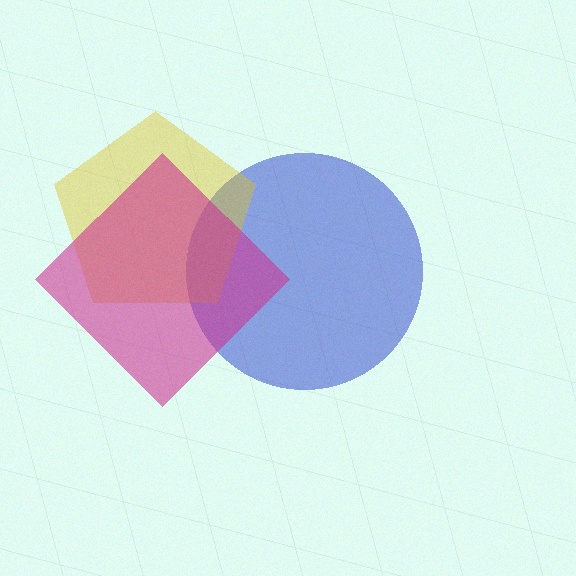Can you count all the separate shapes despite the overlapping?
Yes, there are 3 separate shapes.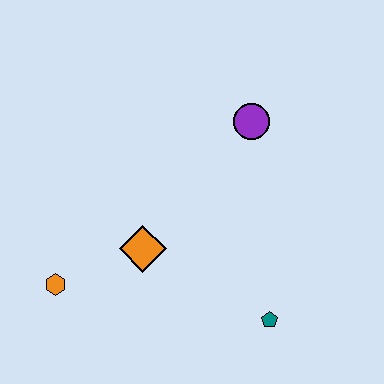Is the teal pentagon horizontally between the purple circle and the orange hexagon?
No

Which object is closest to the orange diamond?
The orange hexagon is closest to the orange diamond.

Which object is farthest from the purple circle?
The orange hexagon is farthest from the purple circle.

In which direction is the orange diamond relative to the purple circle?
The orange diamond is below the purple circle.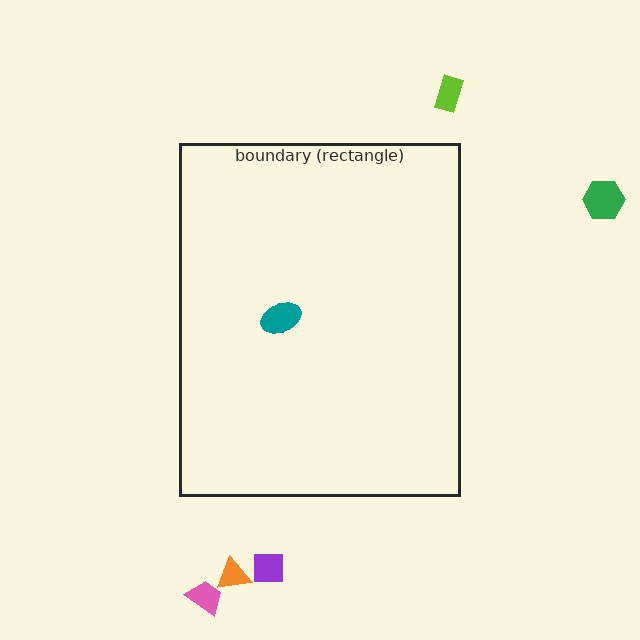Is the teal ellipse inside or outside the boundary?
Inside.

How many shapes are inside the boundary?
1 inside, 5 outside.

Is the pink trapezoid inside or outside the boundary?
Outside.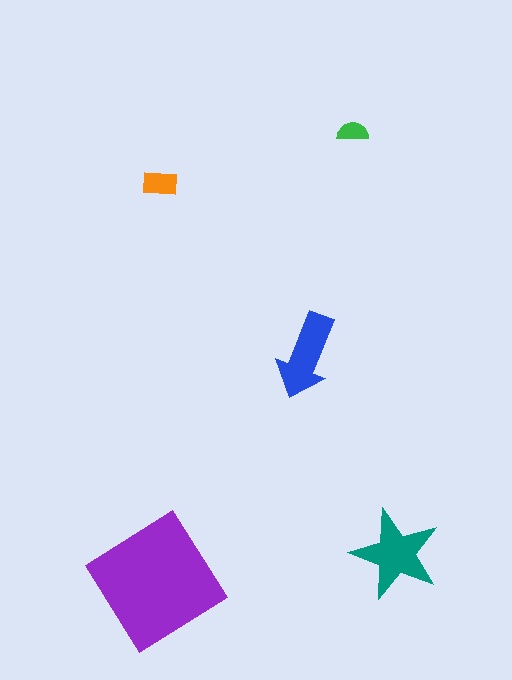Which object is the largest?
The purple diamond.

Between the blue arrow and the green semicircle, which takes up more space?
The blue arrow.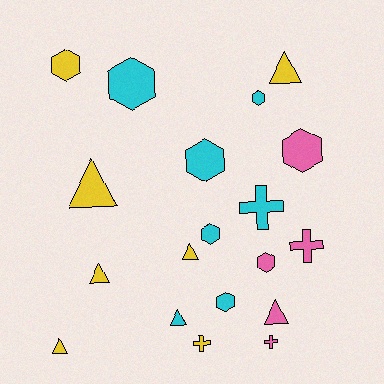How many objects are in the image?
There are 19 objects.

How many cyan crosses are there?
There is 1 cyan cross.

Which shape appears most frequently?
Hexagon, with 8 objects.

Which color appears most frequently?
Cyan, with 7 objects.